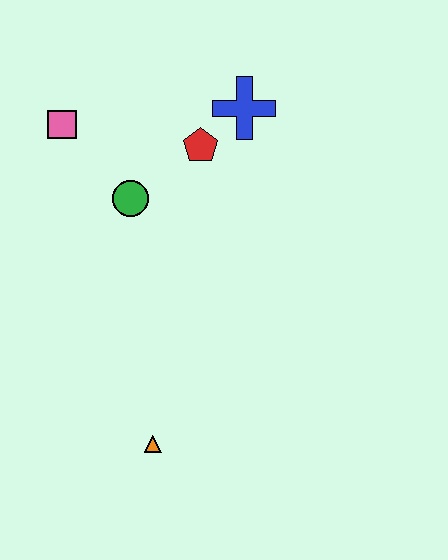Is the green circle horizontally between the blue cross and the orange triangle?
No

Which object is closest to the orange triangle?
The green circle is closest to the orange triangle.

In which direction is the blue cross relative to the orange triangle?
The blue cross is above the orange triangle.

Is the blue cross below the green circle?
No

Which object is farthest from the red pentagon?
The orange triangle is farthest from the red pentagon.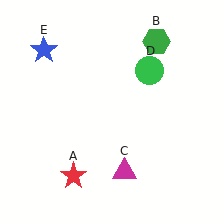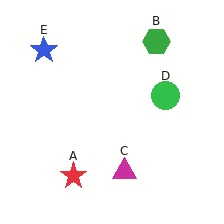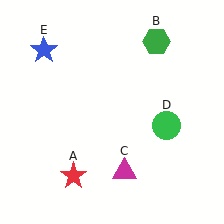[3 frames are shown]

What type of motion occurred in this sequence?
The green circle (object D) rotated clockwise around the center of the scene.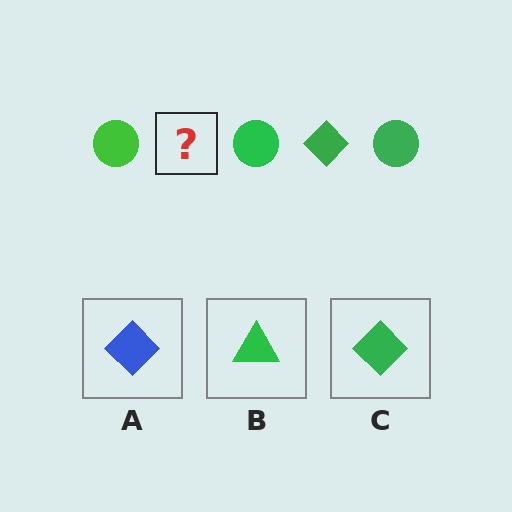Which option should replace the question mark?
Option C.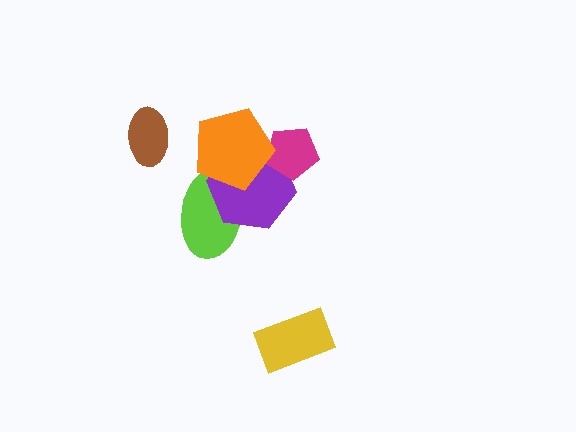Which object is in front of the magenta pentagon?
The orange pentagon is in front of the magenta pentagon.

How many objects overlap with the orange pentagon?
3 objects overlap with the orange pentagon.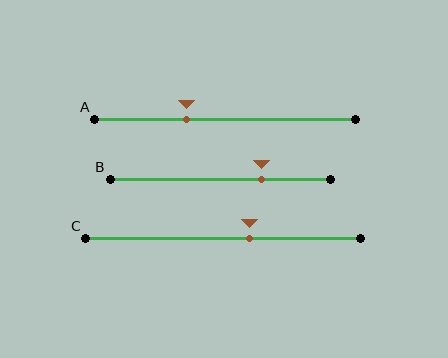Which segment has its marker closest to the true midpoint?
Segment C has its marker closest to the true midpoint.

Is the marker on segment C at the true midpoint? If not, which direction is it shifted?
No, the marker on segment C is shifted to the right by about 10% of the segment length.